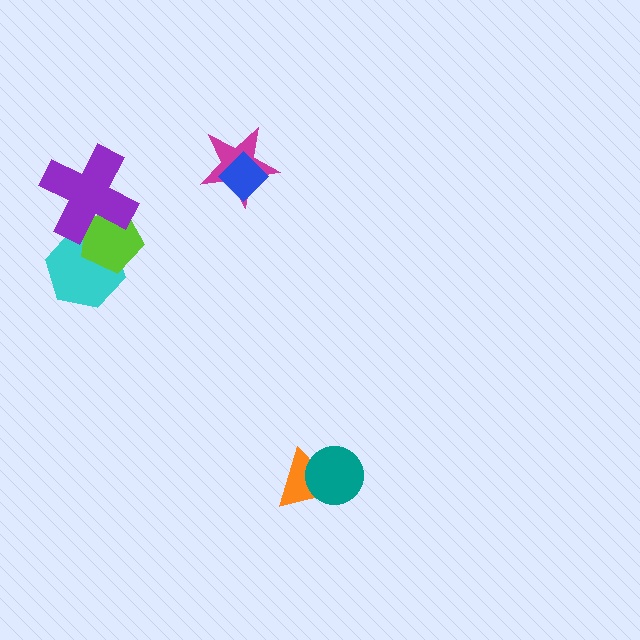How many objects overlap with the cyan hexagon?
2 objects overlap with the cyan hexagon.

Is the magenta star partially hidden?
Yes, it is partially covered by another shape.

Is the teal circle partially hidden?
No, no other shape covers it.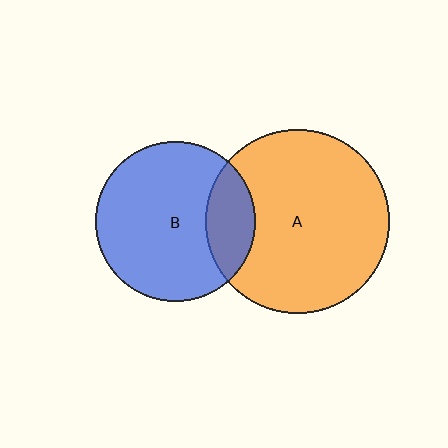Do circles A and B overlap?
Yes.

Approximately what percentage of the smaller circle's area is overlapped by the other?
Approximately 20%.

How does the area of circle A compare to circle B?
Approximately 1.3 times.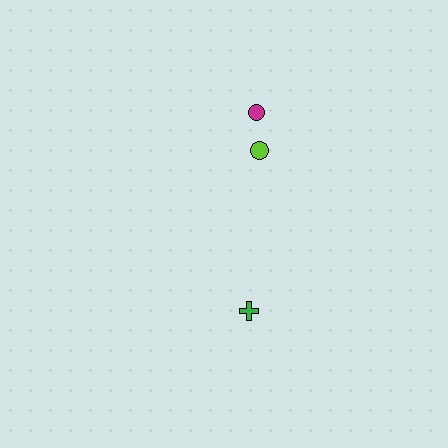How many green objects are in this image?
There is 1 green object.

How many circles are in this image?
There are 2 circles.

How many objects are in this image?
There are 3 objects.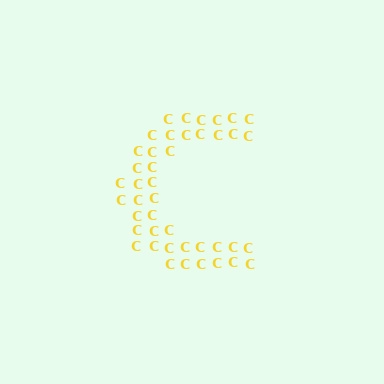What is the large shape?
The large shape is the letter C.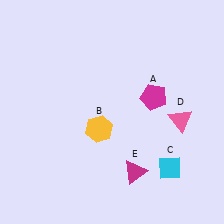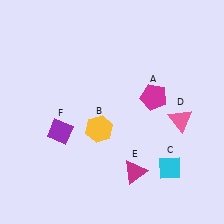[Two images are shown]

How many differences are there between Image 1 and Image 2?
There is 1 difference between the two images.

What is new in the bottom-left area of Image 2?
A purple diamond (F) was added in the bottom-left area of Image 2.